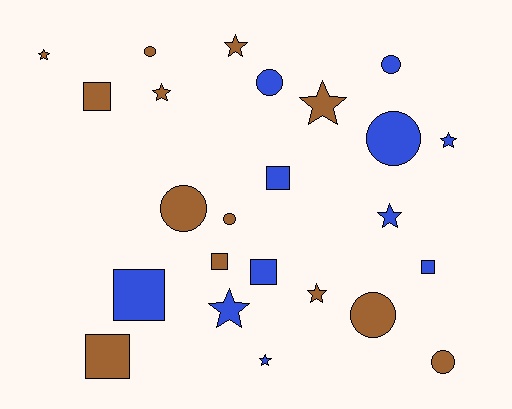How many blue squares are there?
There are 4 blue squares.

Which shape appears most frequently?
Star, with 9 objects.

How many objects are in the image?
There are 24 objects.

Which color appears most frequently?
Brown, with 13 objects.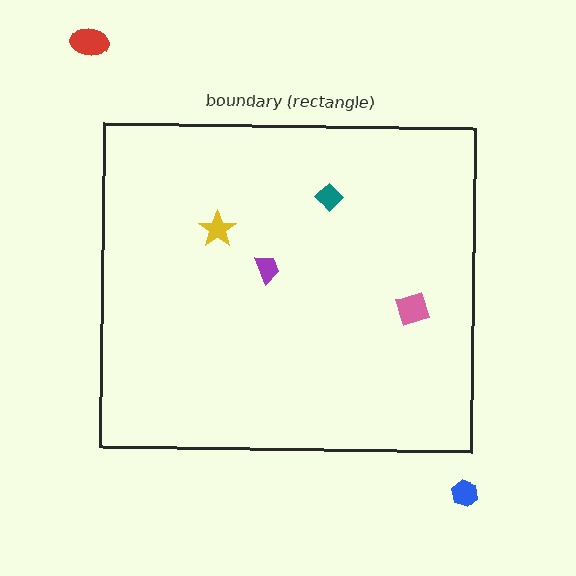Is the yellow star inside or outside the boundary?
Inside.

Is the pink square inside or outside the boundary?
Inside.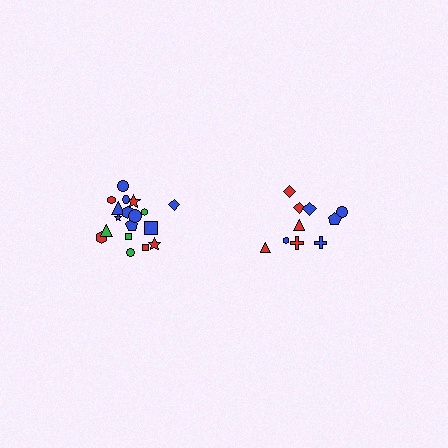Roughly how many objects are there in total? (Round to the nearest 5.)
Roughly 30 objects in total.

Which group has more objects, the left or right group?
The left group.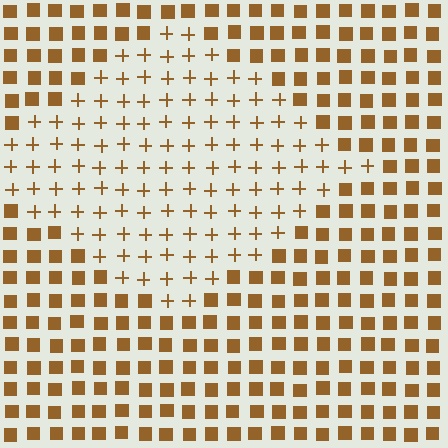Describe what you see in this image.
The image is filled with small brown elements arranged in a uniform grid. A diamond-shaped region contains plus signs, while the surrounding area contains squares. The boundary is defined purely by the change in element shape.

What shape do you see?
I see a diamond.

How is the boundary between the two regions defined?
The boundary is defined by a change in element shape: plus signs inside vs. squares outside. All elements share the same color and spacing.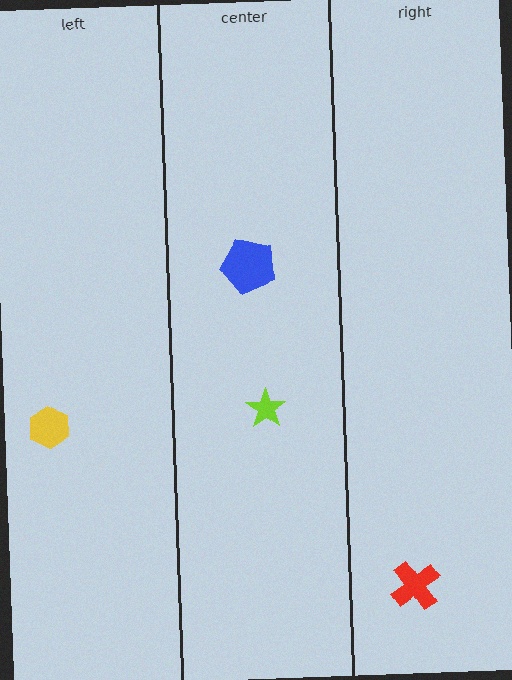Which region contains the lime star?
The center region.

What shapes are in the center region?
The blue pentagon, the lime star.